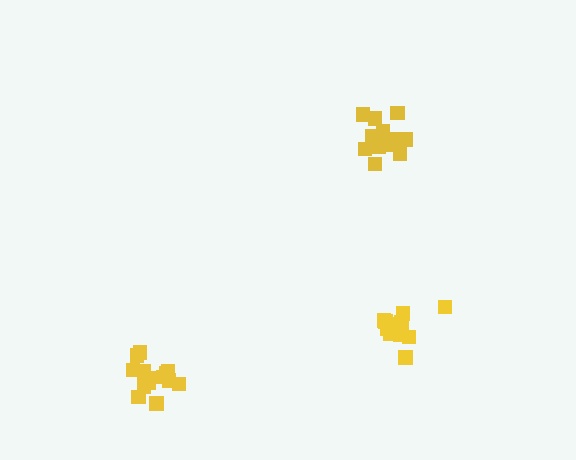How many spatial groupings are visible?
There are 3 spatial groupings.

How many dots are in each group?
Group 1: 14 dots, Group 2: 13 dots, Group 3: 15 dots (42 total).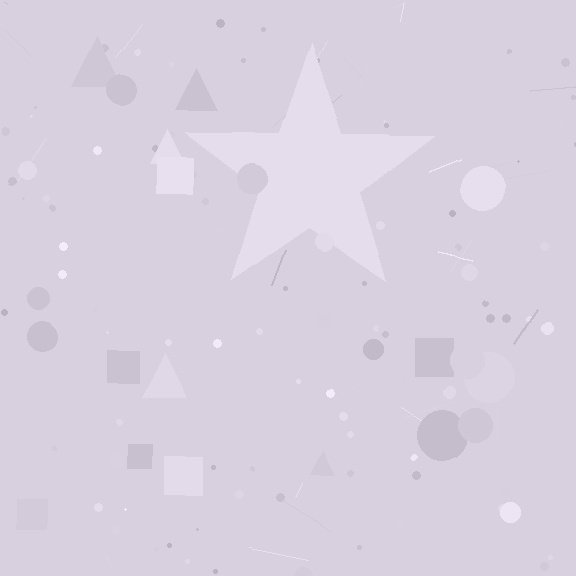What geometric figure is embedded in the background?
A star is embedded in the background.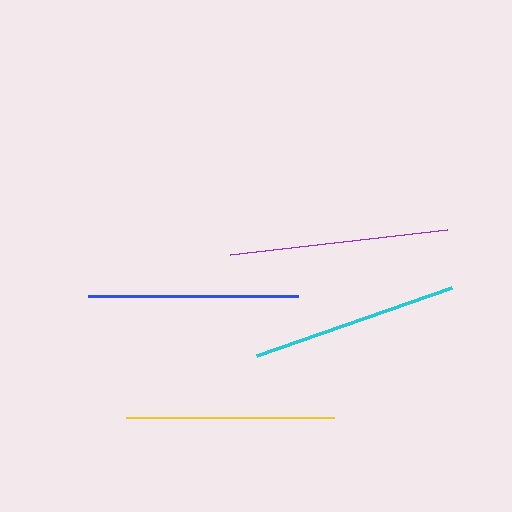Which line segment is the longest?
The purple line is the longest at approximately 218 pixels.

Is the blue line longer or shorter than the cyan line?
The blue line is longer than the cyan line.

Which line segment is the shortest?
The cyan line is the shortest at approximately 207 pixels.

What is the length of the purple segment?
The purple segment is approximately 218 pixels long.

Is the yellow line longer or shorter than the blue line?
The blue line is longer than the yellow line.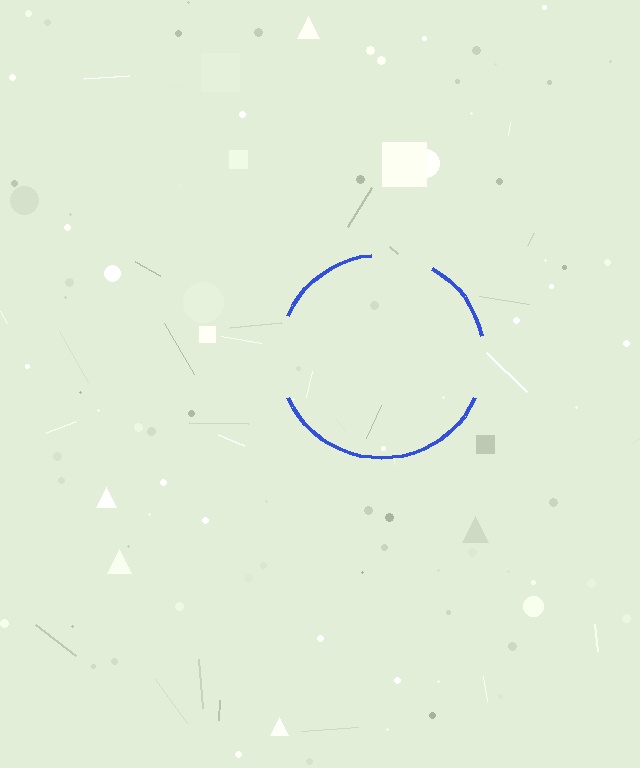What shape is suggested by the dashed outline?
The dashed outline suggests a circle.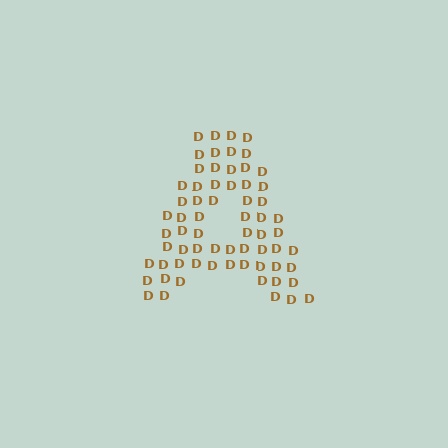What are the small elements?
The small elements are letter D's.